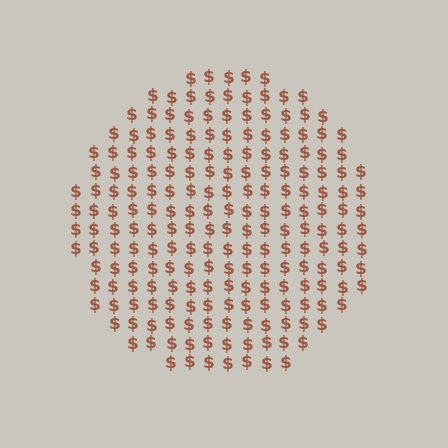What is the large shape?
The large shape is a circle.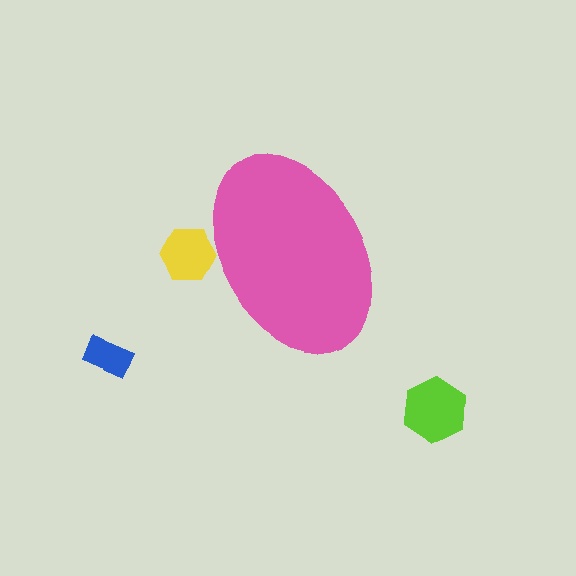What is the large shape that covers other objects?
A pink ellipse.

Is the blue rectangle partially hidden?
No, the blue rectangle is fully visible.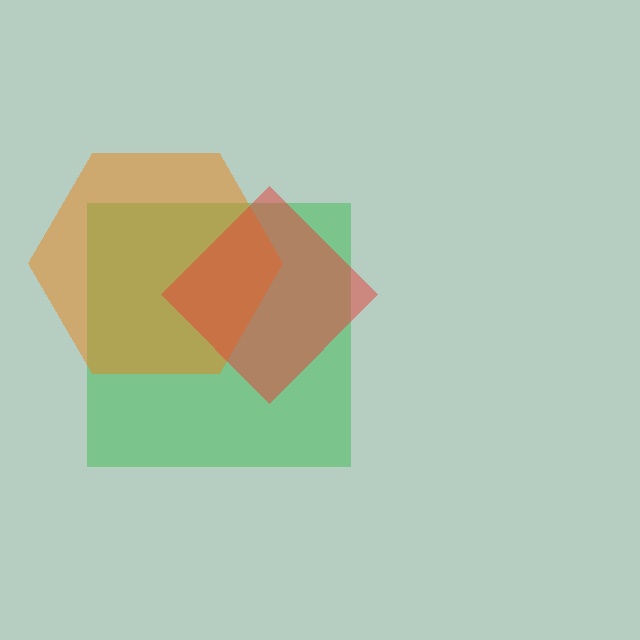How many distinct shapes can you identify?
There are 3 distinct shapes: a green square, an orange hexagon, a red diamond.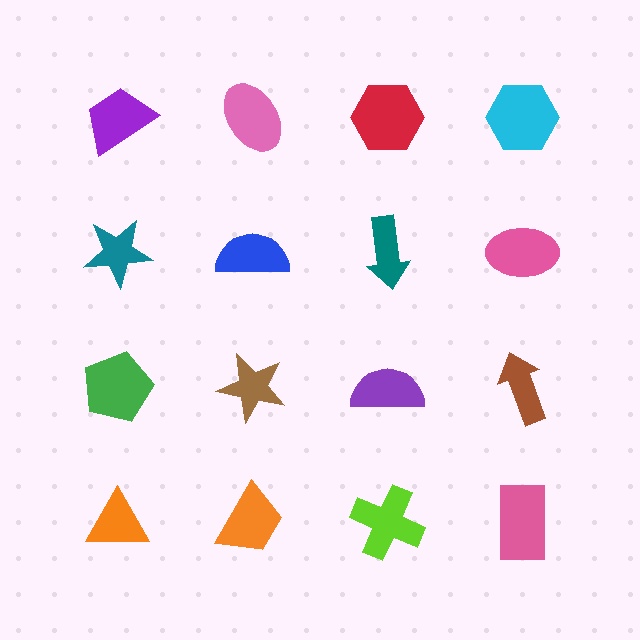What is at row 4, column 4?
A pink rectangle.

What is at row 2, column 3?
A teal arrow.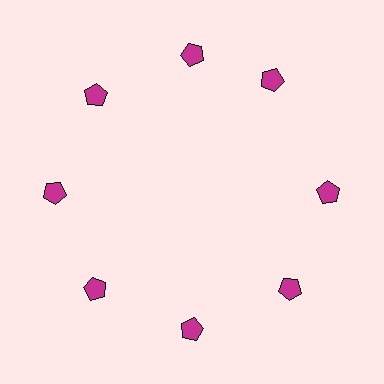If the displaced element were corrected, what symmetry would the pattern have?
It would have 8-fold rotational symmetry — the pattern would map onto itself every 45 degrees.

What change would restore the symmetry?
The symmetry would be restored by rotating it back into even spacing with its neighbors so that all 8 pentagons sit at equal angles and equal distance from the center.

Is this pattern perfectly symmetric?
No. The 8 magenta pentagons are arranged in a ring, but one element near the 2 o'clock position is rotated out of alignment along the ring, breaking the 8-fold rotational symmetry.